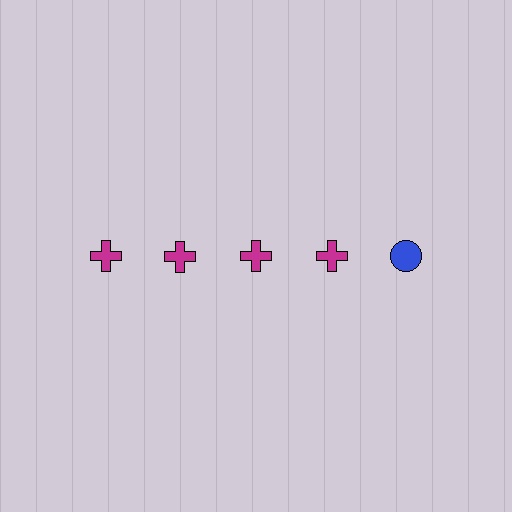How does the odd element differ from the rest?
It differs in both color (blue instead of magenta) and shape (circle instead of cross).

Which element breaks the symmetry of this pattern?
The blue circle in the top row, rightmost column breaks the symmetry. All other shapes are magenta crosses.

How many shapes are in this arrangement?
There are 5 shapes arranged in a grid pattern.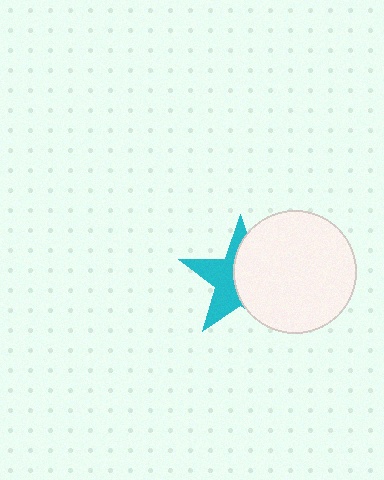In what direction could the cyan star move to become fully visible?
The cyan star could move left. That would shift it out from behind the white circle entirely.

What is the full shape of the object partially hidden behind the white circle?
The partially hidden object is a cyan star.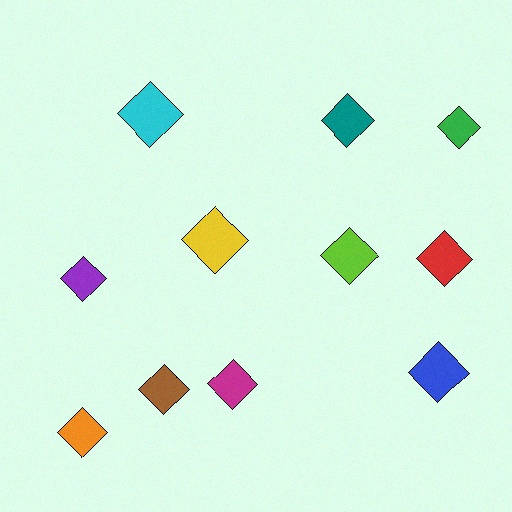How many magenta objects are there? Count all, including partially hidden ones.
There is 1 magenta object.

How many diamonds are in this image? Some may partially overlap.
There are 11 diamonds.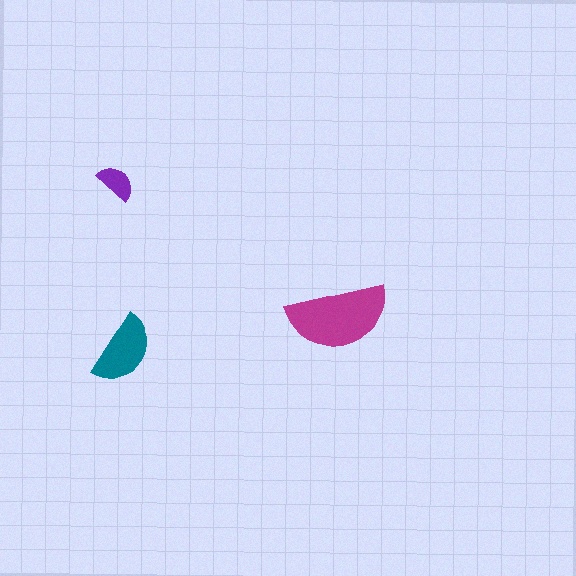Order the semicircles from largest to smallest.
the magenta one, the teal one, the purple one.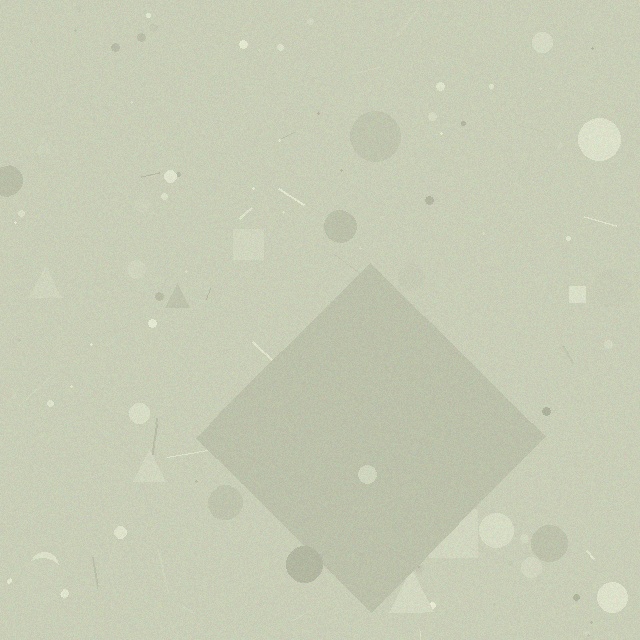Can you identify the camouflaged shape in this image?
The camouflaged shape is a diamond.